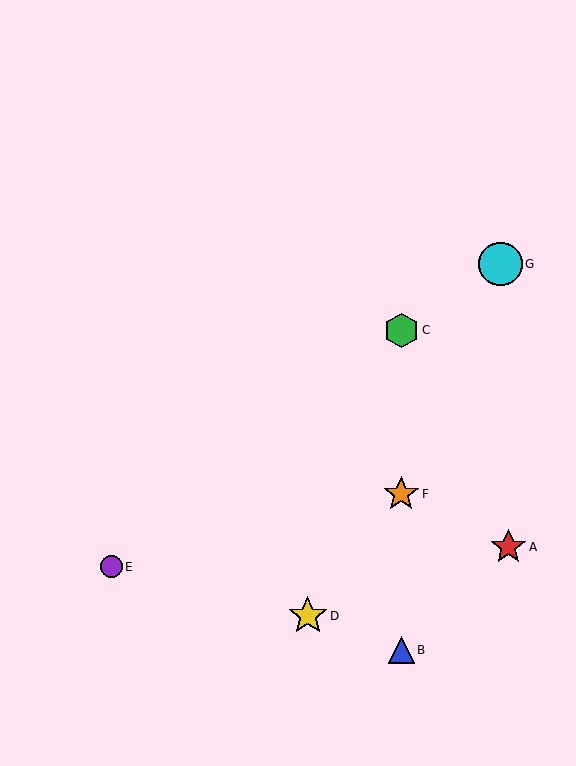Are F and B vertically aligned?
Yes, both are at x≈401.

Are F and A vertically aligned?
No, F is at x≈401 and A is at x≈508.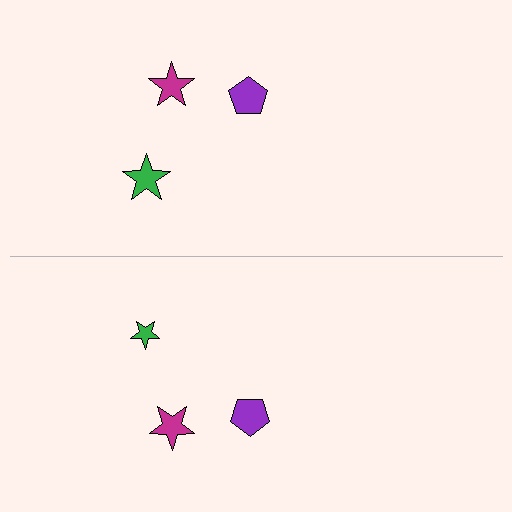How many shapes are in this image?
There are 6 shapes in this image.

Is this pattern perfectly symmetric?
No, the pattern is not perfectly symmetric. The green star on the bottom side has a different size than its mirror counterpart.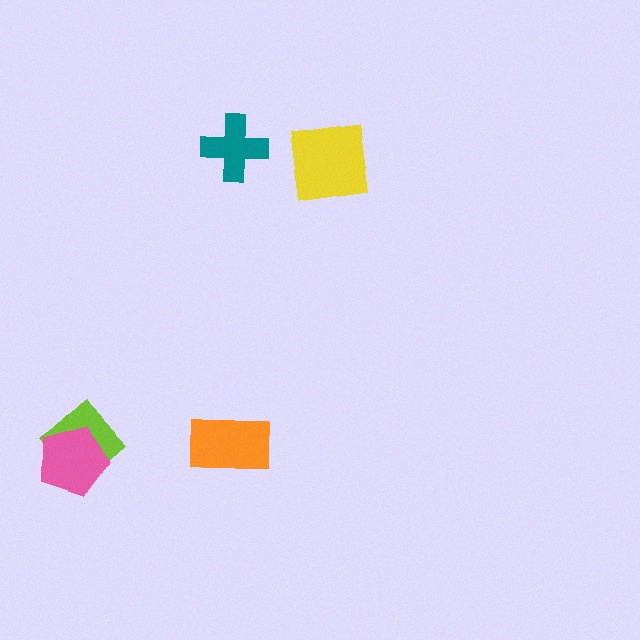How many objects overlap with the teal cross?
0 objects overlap with the teal cross.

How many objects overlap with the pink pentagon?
1 object overlaps with the pink pentagon.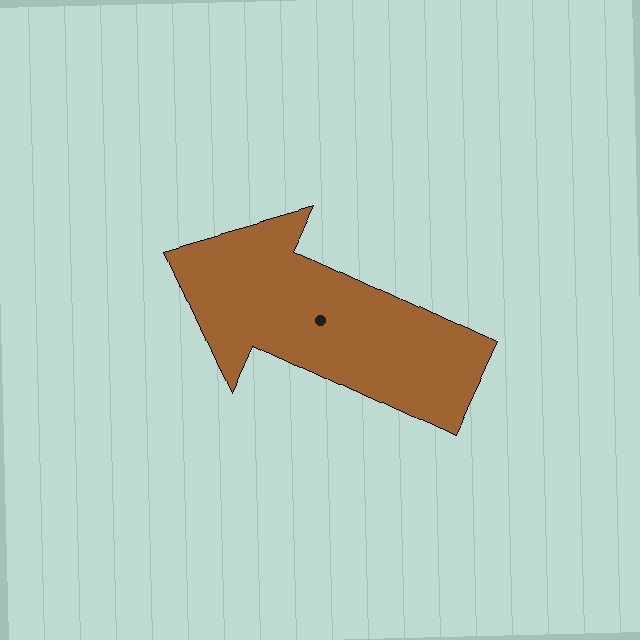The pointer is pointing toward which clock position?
Roughly 10 o'clock.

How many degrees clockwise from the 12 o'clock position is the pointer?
Approximately 295 degrees.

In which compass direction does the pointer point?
Northwest.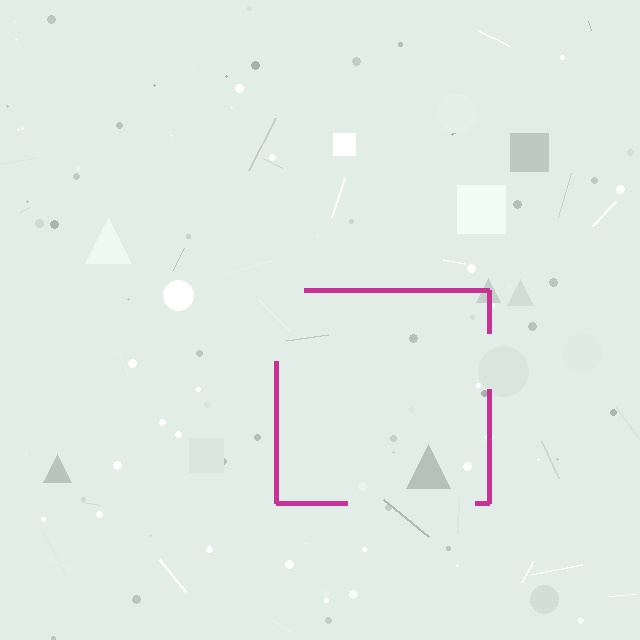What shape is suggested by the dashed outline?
The dashed outline suggests a square.